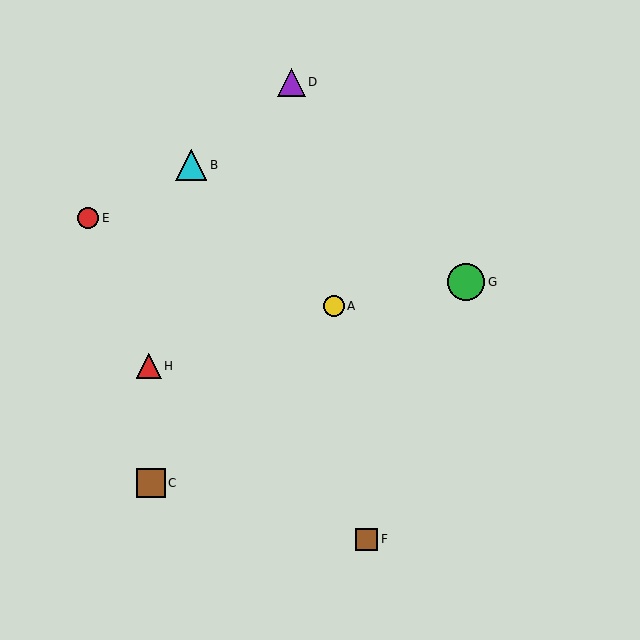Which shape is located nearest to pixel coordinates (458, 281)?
The green circle (labeled G) at (466, 282) is nearest to that location.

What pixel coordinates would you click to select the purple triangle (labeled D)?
Click at (291, 82) to select the purple triangle D.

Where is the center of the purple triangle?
The center of the purple triangle is at (291, 82).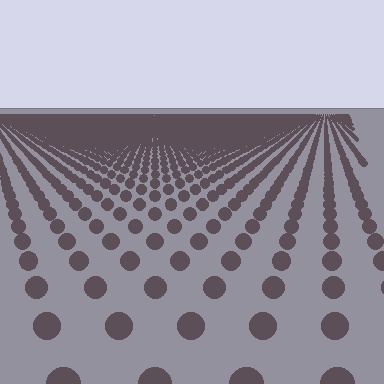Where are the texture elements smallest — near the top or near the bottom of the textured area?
Near the top.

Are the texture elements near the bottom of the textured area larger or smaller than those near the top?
Larger. Near the bottom, elements are closer to the viewer and appear at a bigger on-screen size.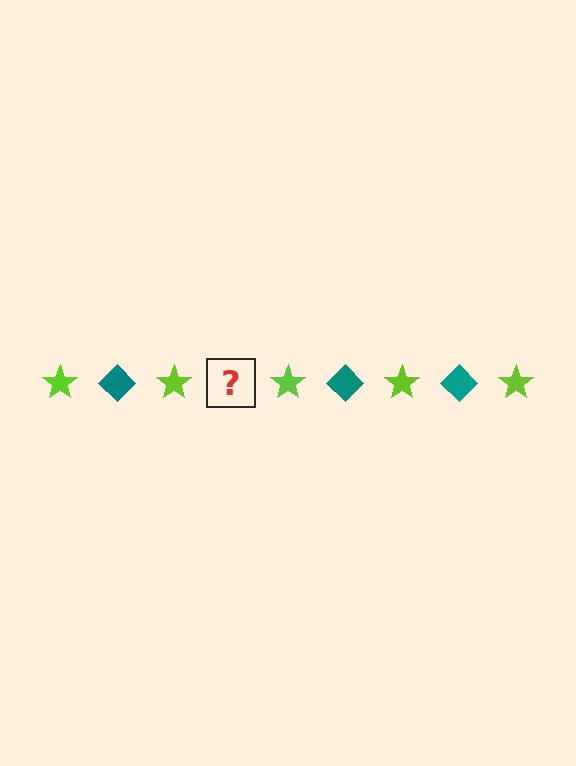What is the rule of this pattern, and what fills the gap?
The rule is that the pattern alternates between lime star and teal diamond. The gap should be filled with a teal diamond.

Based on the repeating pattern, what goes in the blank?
The blank should be a teal diamond.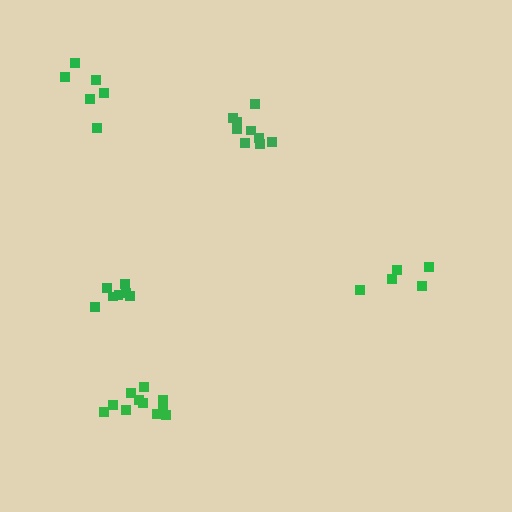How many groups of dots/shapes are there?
There are 5 groups.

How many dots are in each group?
Group 1: 5 dots, Group 2: 9 dots, Group 3: 7 dots, Group 4: 11 dots, Group 5: 6 dots (38 total).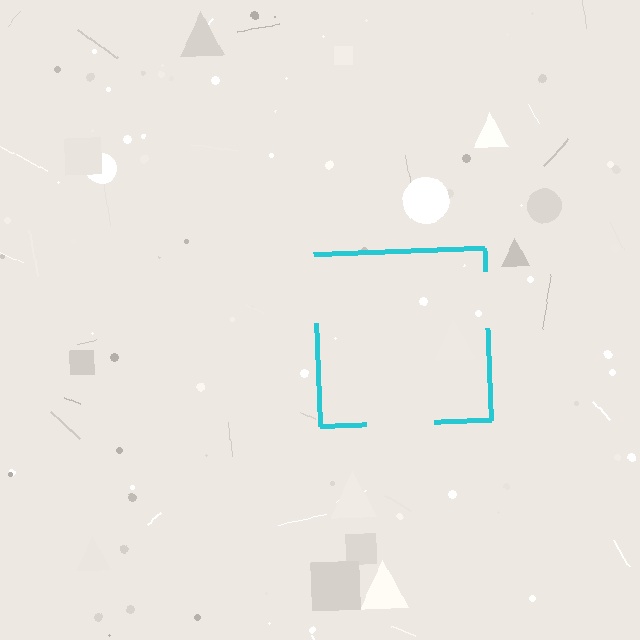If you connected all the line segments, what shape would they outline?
They would outline a square.